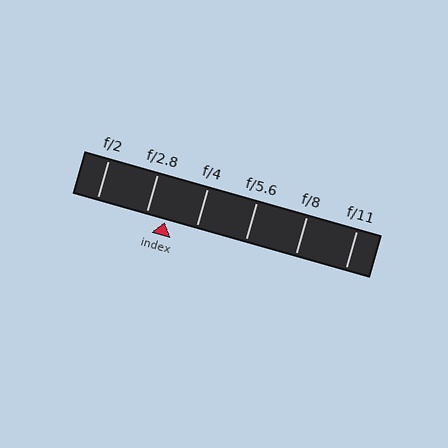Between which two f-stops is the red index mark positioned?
The index mark is between f/2.8 and f/4.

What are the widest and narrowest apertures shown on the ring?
The widest aperture shown is f/2 and the narrowest is f/11.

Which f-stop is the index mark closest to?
The index mark is closest to f/2.8.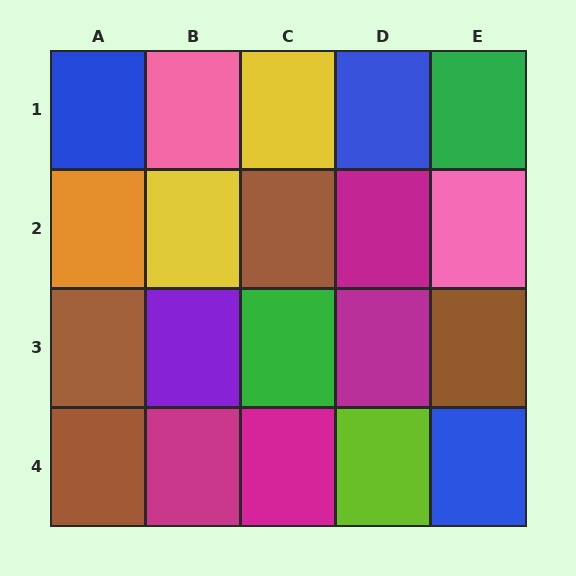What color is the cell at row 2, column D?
Magenta.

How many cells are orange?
1 cell is orange.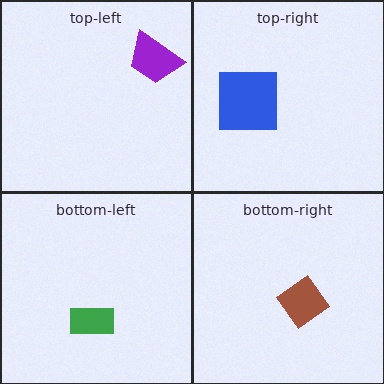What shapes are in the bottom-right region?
The brown diamond.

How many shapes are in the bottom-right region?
1.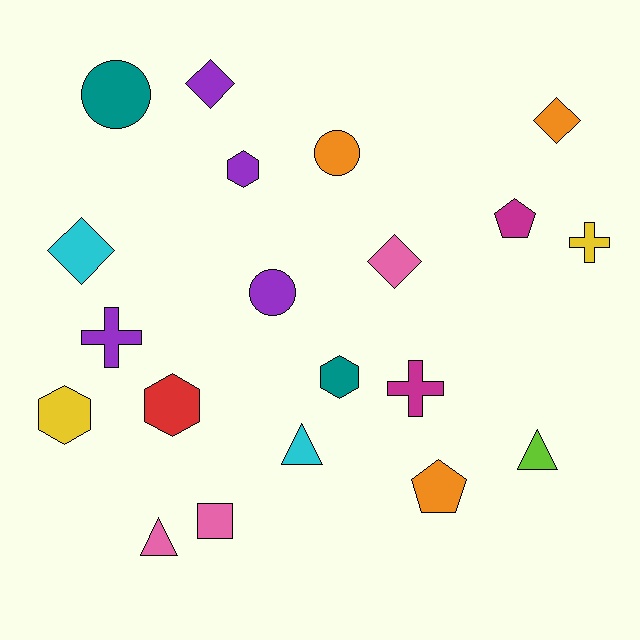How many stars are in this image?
There are no stars.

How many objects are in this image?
There are 20 objects.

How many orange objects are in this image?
There are 3 orange objects.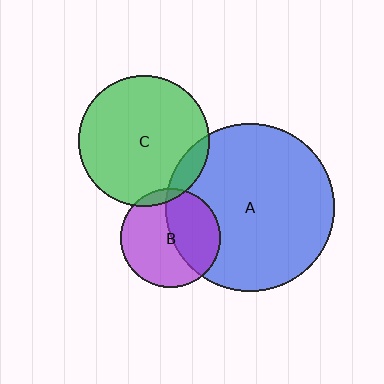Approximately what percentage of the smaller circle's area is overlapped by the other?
Approximately 45%.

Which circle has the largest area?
Circle A (blue).